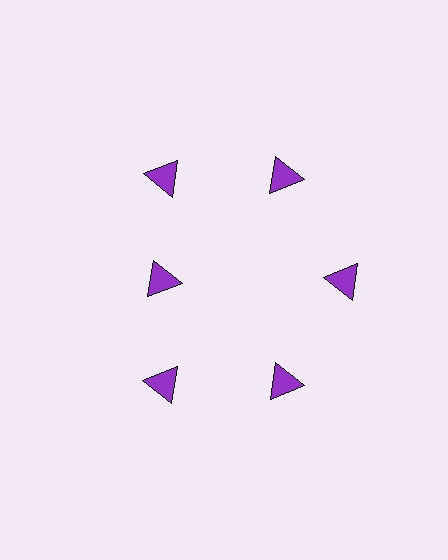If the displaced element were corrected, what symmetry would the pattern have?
It would have 6-fold rotational symmetry — the pattern would map onto itself every 60 degrees.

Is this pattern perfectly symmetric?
No. The 6 purple triangles are arranged in a ring, but one element near the 9 o'clock position is pulled inward toward the center, breaking the 6-fold rotational symmetry.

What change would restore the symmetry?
The symmetry would be restored by moving it outward, back onto the ring so that all 6 triangles sit at equal angles and equal distance from the center.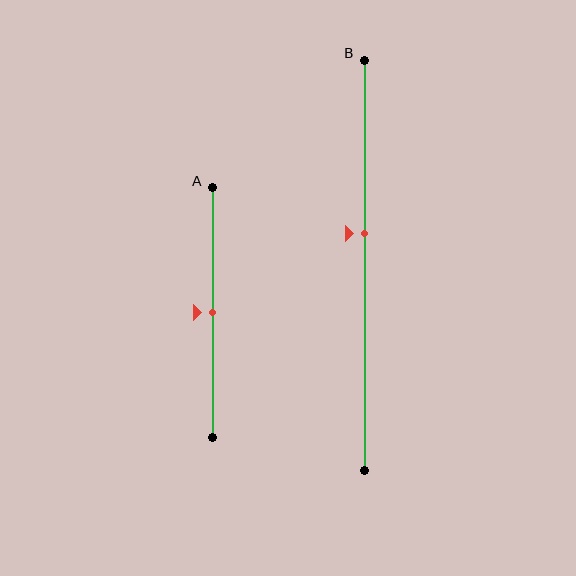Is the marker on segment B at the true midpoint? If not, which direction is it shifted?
No, the marker on segment B is shifted upward by about 8% of the segment length.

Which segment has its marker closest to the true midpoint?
Segment A has its marker closest to the true midpoint.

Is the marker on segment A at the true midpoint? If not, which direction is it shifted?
Yes, the marker on segment A is at the true midpoint.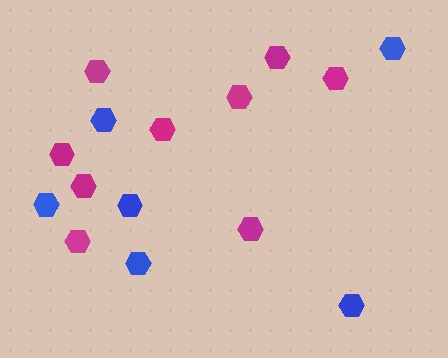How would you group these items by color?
There are 2 groups: one group of magenta hexagons (9) and one group of blue hexagons (6).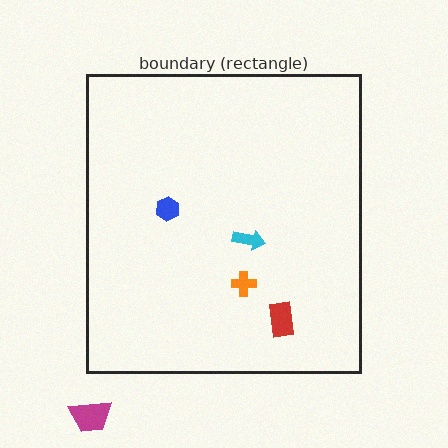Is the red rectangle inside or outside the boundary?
Inside.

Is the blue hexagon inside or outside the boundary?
Inside.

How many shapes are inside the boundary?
4 inside, 1 outside.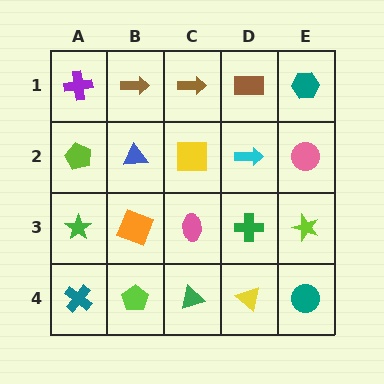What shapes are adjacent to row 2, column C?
A brown arrow (row 1, column C), a pink ellipse (row 3, column C), a blue triangle (row 2, column B), a cyan arrow (row 2, column D).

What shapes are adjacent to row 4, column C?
A pink ellipse (row 3, column C), a lime pentagon (row 4, column B), a yellow triangle (row 4, column D).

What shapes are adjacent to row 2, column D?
A brown rectangle (row 1, column D), a green cross (row 3, column D), a yellow square (row 2, column C), a pink circle (row 2, column E).